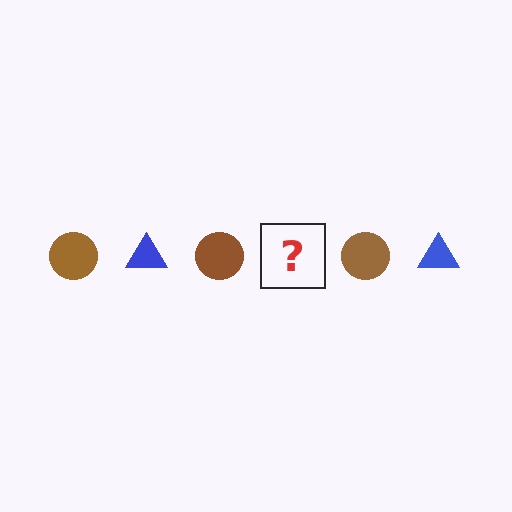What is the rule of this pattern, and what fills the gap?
The rule is that the pattern alternates between brown circle and blue triangle. The gap should be filled with a blue triangle.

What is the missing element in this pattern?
The missing element is a blue triangle.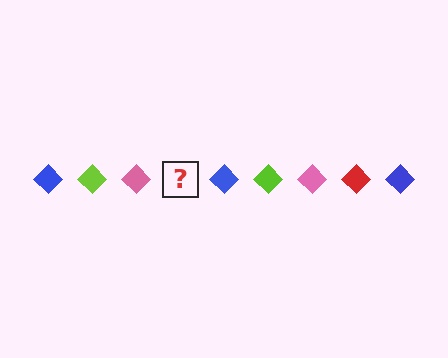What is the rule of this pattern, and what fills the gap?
The rule is that the pattern cycles through blue, lime, pink, red diamonds. The gap should be filled with a red diamond.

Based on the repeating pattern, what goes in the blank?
The blank should be a red diamond.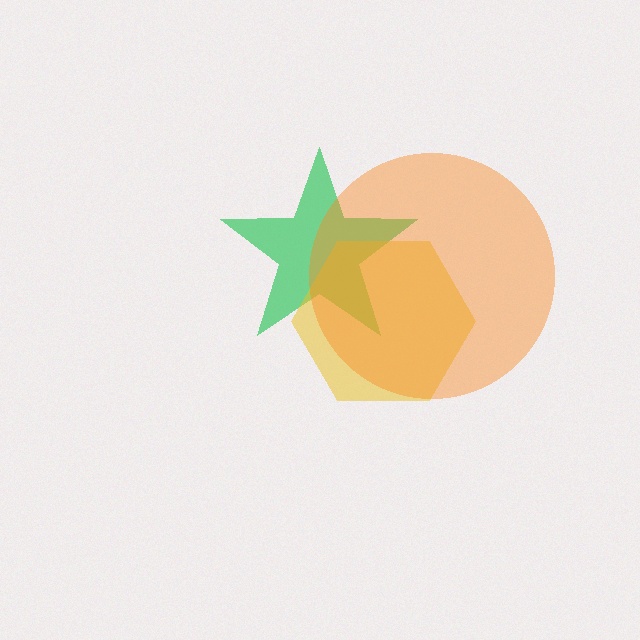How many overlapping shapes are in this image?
There are 3 overlapping shapes in the image.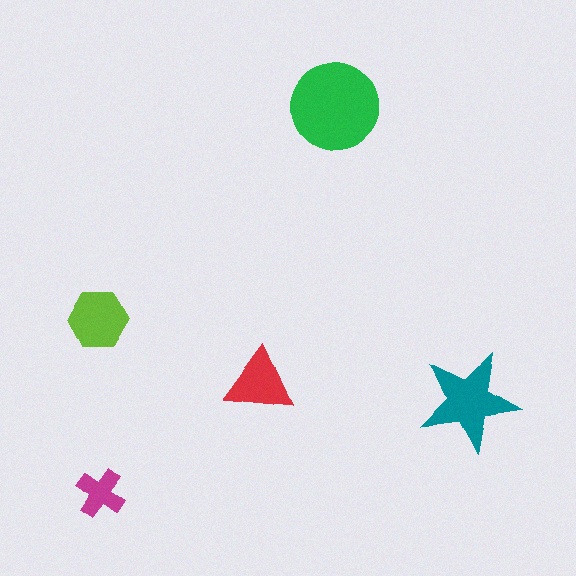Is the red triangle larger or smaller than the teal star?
Smaller.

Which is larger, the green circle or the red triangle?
The green circle.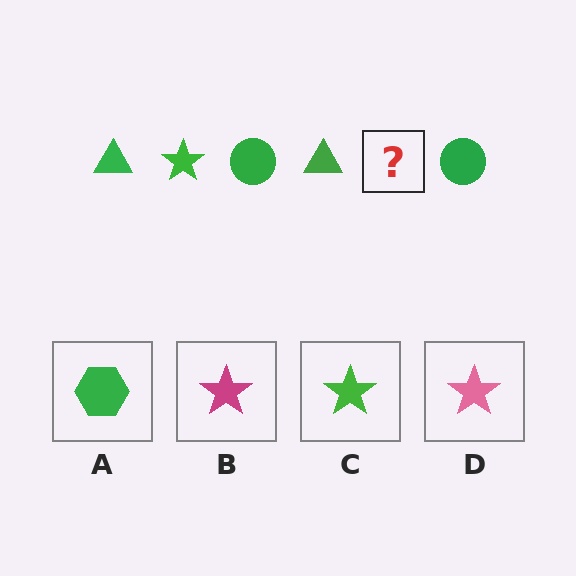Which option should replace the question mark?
Option C.